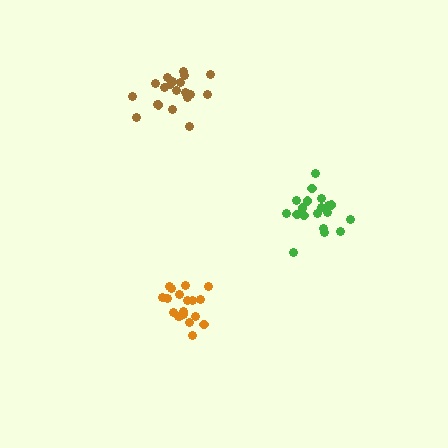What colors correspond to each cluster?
The clusters are colored: green, orange, brown.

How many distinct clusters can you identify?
There are 3 distinct clusters.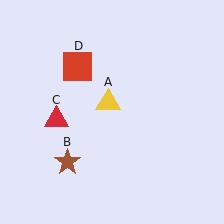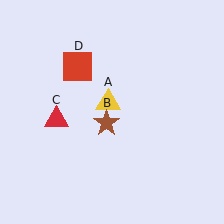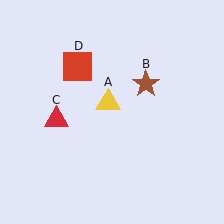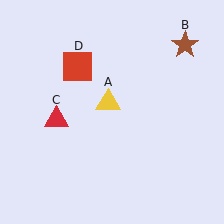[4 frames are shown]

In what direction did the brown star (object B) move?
The brown star (object B) moved up and to the right.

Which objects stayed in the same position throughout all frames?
Yellow triangle (object A) and red triangle (object C) and red square (object D) remained stationary.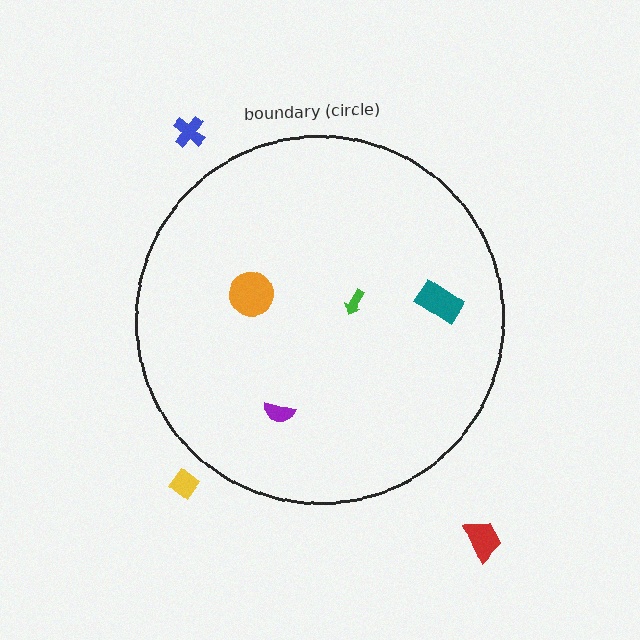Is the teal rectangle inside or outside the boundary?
Inside.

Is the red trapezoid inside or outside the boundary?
Outside.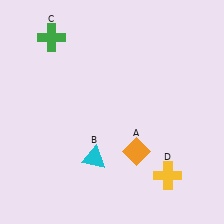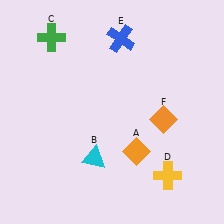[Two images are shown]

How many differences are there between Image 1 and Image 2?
There are 2 differences between the two images.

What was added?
A blue cross (E), an orange diamond (F) were added in Image 2.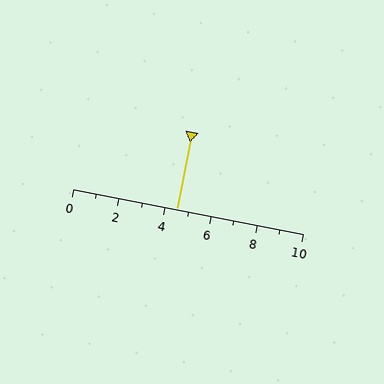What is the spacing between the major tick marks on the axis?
The major ticks are spaced 2 apart.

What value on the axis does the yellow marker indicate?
The marker indicates approximately 4.5.